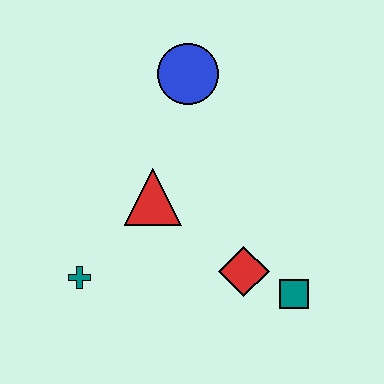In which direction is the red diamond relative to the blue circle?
The red diamond is below the blue circle.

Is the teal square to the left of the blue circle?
No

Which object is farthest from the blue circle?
The teal square is farthest from the blue circle.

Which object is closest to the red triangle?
The teal cross is closest to the red triangle.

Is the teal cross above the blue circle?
No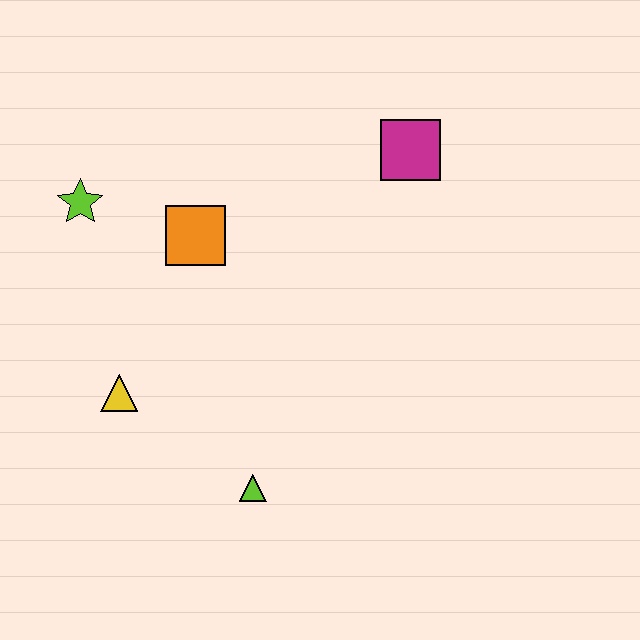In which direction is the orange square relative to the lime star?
The orange square is to the right of the lime star.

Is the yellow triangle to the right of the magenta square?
No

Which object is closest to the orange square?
The lime star is closest to the orange square.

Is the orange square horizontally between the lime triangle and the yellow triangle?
Yes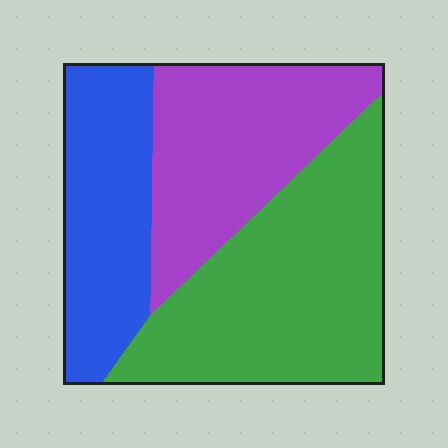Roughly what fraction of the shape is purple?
Purple takes up about one third (1/3) of the shape.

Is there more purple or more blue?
Purple.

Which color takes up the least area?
Blue, at roughly 25%.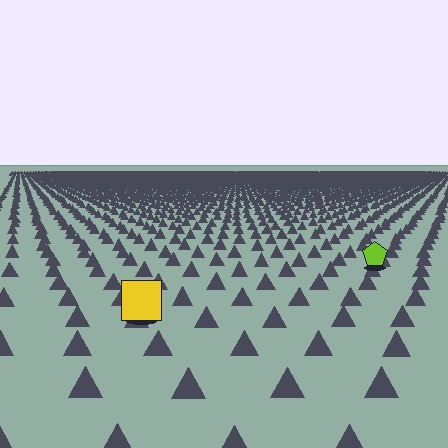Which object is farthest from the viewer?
The lime pentagon is farthest from the viewer. It appears smaller and the ground texture around it is denser.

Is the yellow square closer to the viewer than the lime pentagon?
Yes. The yellow square is closer — you can tell from the texture gradient: the ground texture is coarser near it.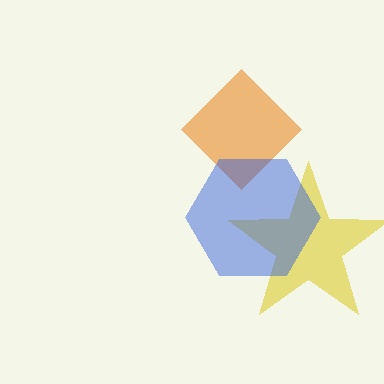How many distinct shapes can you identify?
There are 3 distinct shapes: a yellow star, an orange diamond, a blue hexagon.